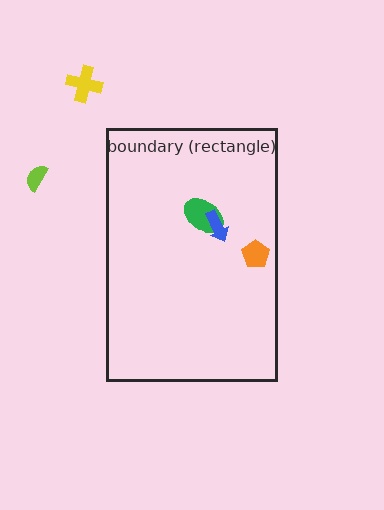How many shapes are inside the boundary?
3 inside, 2 outside.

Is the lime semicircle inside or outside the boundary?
Outside.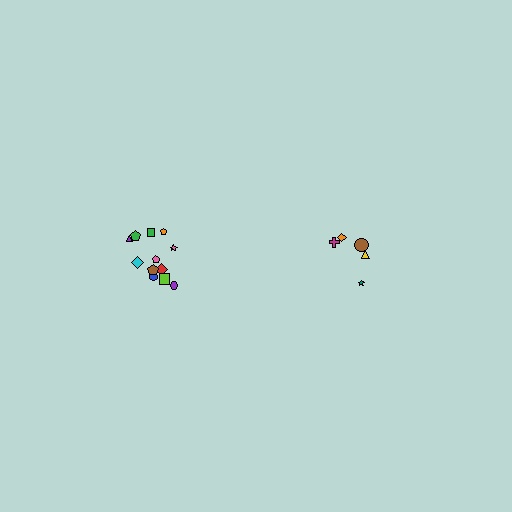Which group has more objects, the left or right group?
The left group.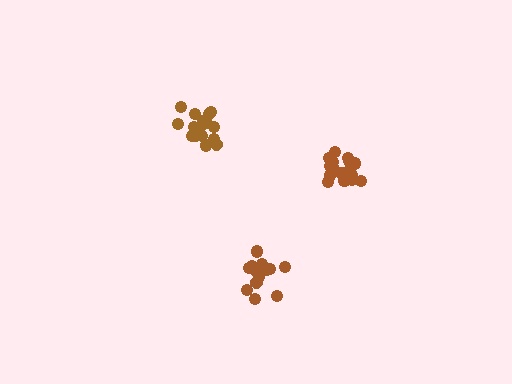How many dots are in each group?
Group 1: 18 dots, Group 2: 14 dots, Group 3: 18 dots (50 total).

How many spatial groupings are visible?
There are 3 spatial groupings.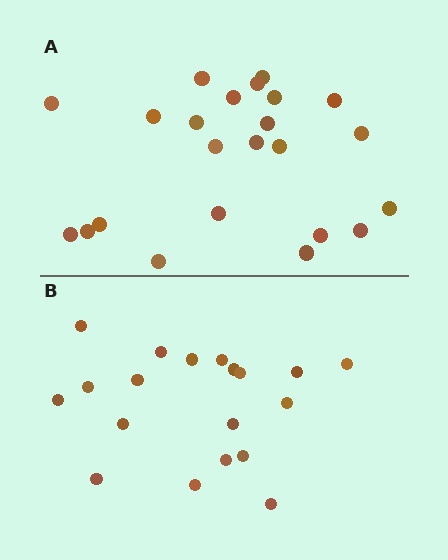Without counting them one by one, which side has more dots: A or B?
Region A (the top region) has more dots.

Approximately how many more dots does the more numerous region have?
Region A has about 4 more dots than region B.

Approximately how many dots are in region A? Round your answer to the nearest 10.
About 20 dots. (The exact count is 23, which rounds to 20.)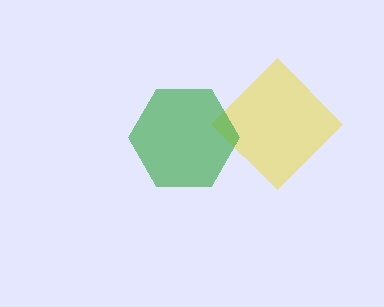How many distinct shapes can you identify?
There are 2 distinct shapes: a yellow diamond, a green hexagon.